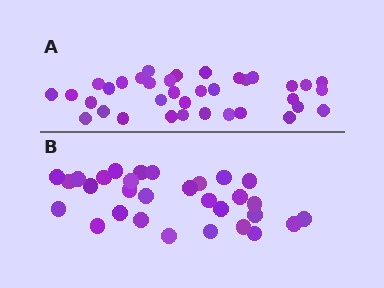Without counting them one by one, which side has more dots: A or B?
Region A (the top region) has more dots.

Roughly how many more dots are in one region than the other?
Region A has about 6 more dots than region B.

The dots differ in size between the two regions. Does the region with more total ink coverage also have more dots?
No. Region B has more total ink coverage because its dots are larger, but region A actually contains more individual dots. Total area can be misleading — the number of items is what matters here.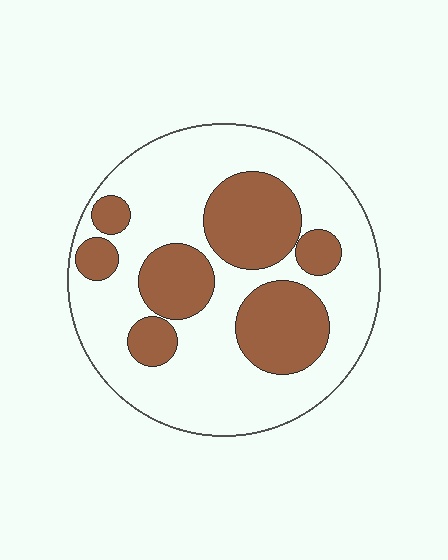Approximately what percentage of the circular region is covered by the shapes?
Approximately 35%.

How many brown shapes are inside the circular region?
7.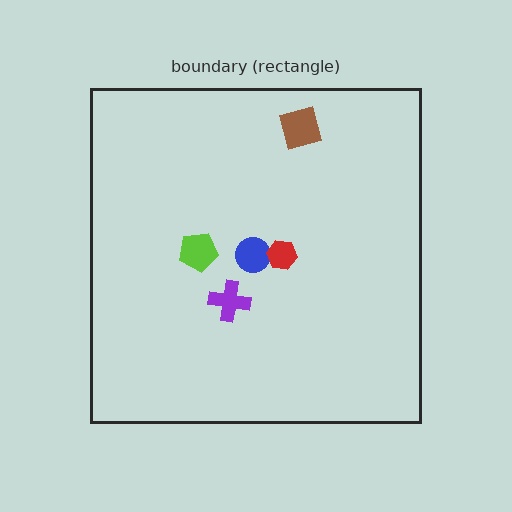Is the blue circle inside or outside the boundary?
Inside.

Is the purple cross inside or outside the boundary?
Inside.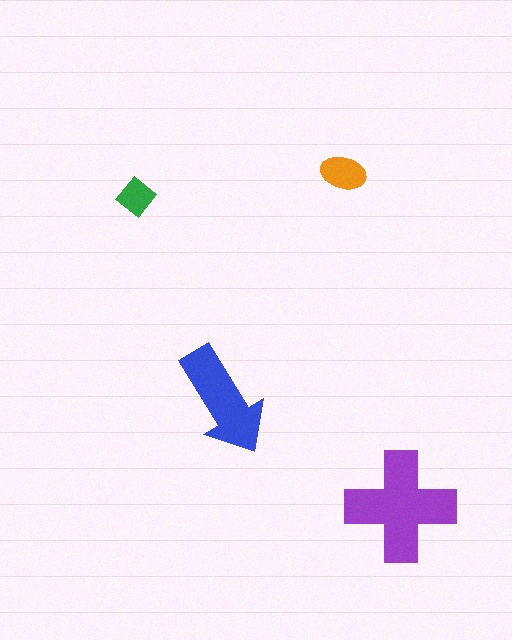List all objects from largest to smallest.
The purple cross, the blue arrow, the orange ellipse, the green diamond.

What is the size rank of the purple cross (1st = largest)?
1st.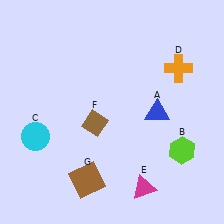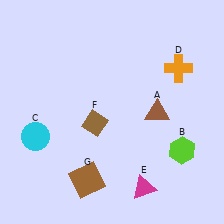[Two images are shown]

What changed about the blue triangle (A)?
In Image 1, A is blue. In Image 2, it changed to brown.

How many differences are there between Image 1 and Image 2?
There is 1 difference between the two images.